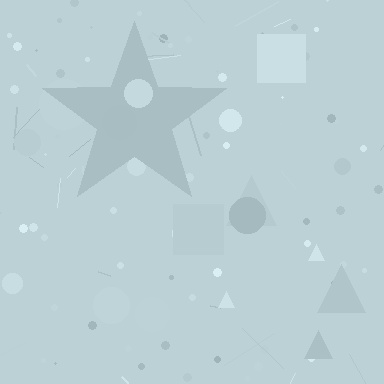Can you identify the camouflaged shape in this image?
The camouflaged shape is a star.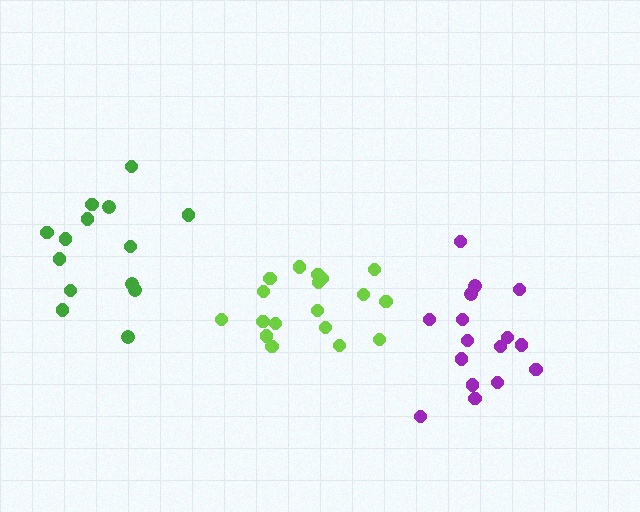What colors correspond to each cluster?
The clusters are colored: purple, green, lime.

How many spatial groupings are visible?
There are 3 spatial groupings.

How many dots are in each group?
Group 1: 16 dots, Group 2: 14 dots, Group 3: 18 dots (48 total).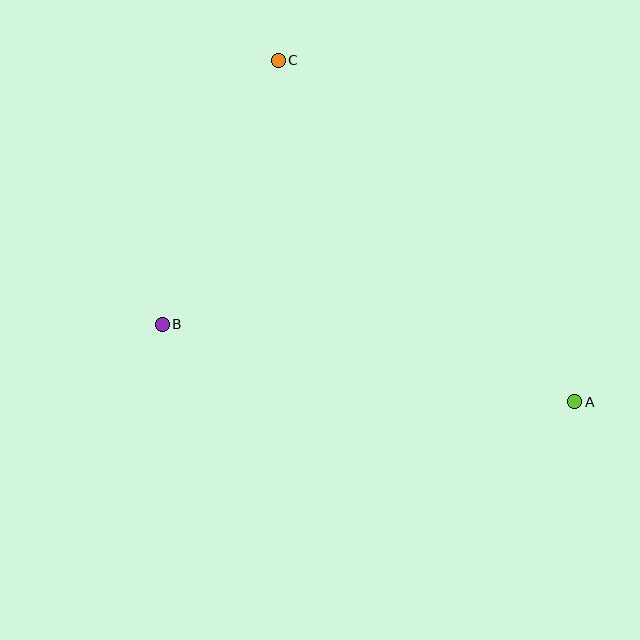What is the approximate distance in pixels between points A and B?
The distance between A and B is approximately 419 pixels.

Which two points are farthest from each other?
Points A and C are farthest from each other.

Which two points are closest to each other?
Points B and C are closest to each other.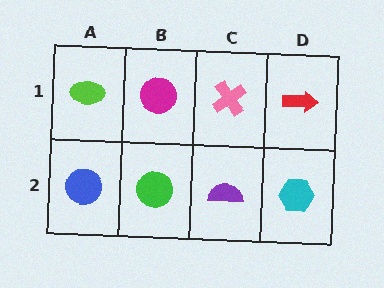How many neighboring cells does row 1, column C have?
3.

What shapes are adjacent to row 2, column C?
A pink cross (row 1, column C), a green circle (row 2, column B), a cyan hexagon (row 2, column D).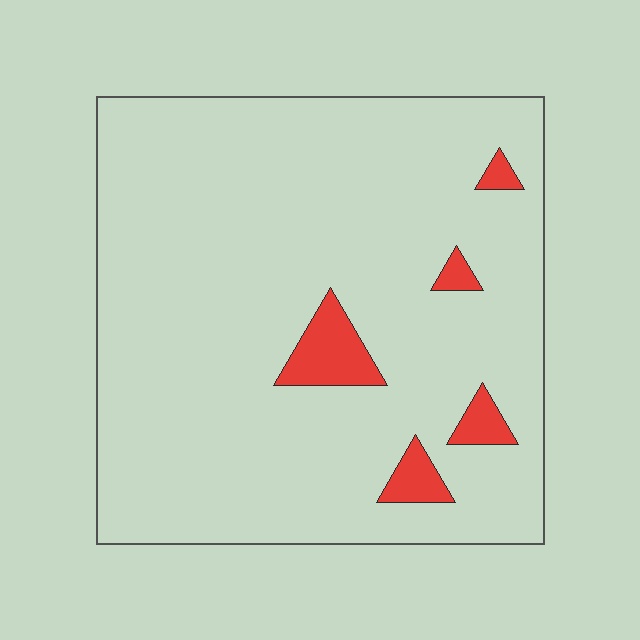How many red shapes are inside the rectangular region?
5.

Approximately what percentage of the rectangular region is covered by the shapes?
Approximately 5%.